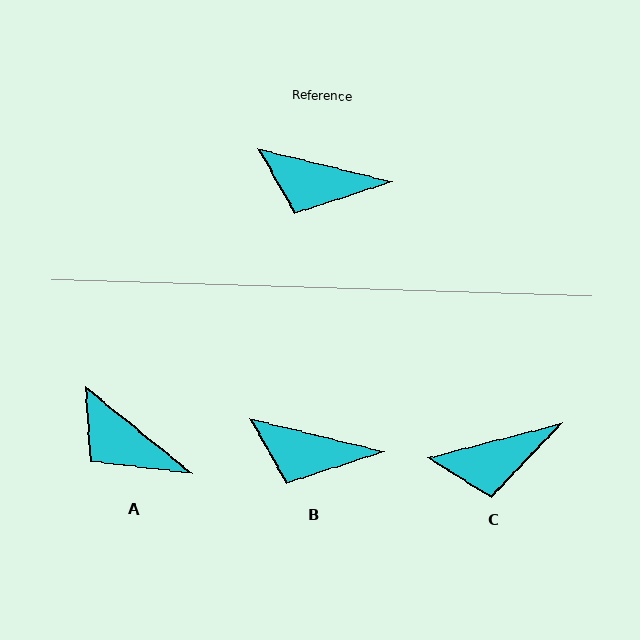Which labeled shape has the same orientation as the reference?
B.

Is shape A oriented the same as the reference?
No, it is off by about 25 degrees.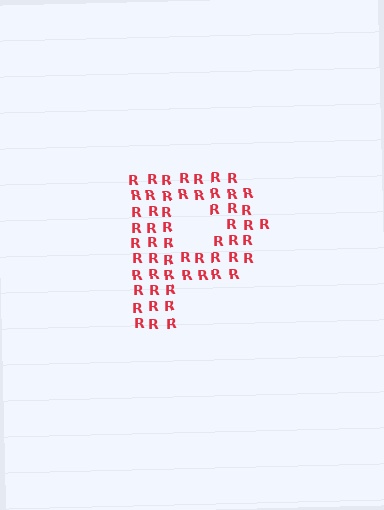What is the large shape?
The large shape is the letter P.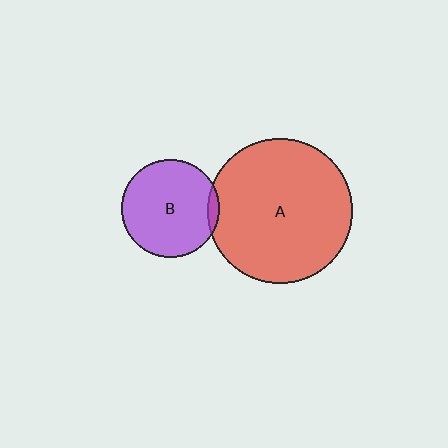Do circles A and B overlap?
Yes.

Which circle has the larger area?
Circle A (red).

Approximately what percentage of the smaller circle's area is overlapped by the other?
Approximately 5%.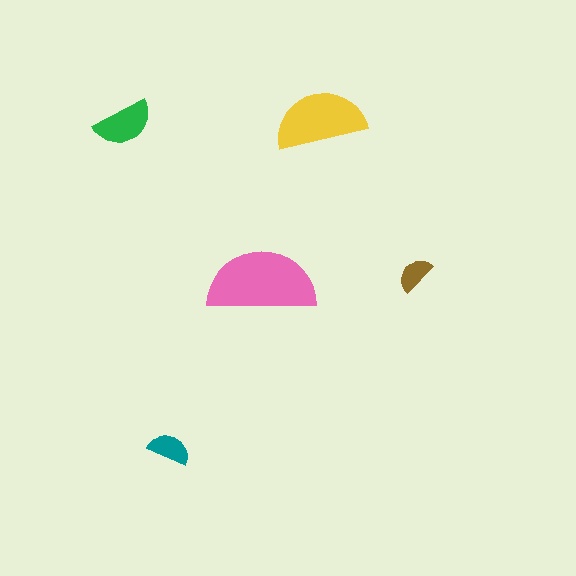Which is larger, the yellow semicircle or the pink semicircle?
The pink one.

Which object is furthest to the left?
The green semicircle is leftmost.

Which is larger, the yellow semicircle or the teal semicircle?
The yellow one.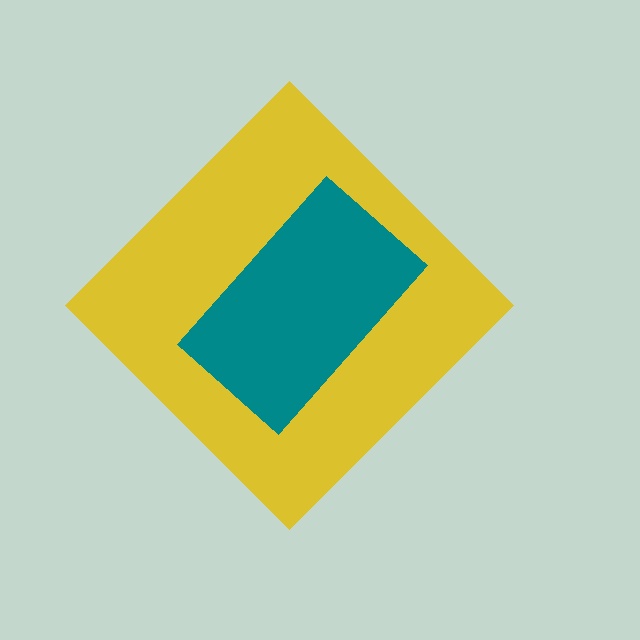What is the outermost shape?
The yellow diamond.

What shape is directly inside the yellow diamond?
The teal rectangle.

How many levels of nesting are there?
2.